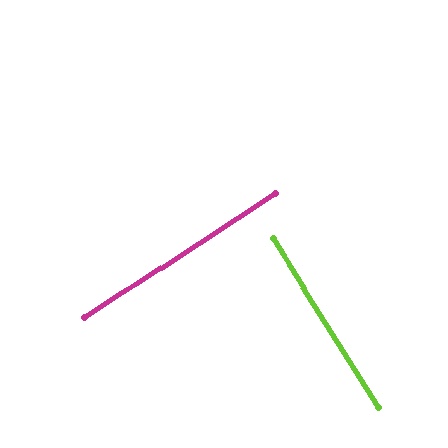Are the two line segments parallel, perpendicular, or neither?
Perpendicular — they meet at approximately 89°.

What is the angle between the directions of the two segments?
Approximately 89 degrees.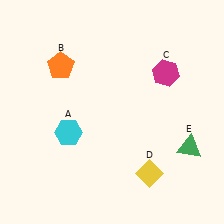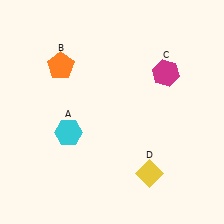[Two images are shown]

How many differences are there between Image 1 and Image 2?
There is 1 difference between the two images.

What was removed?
The green triangle (E) was removed in Image 2.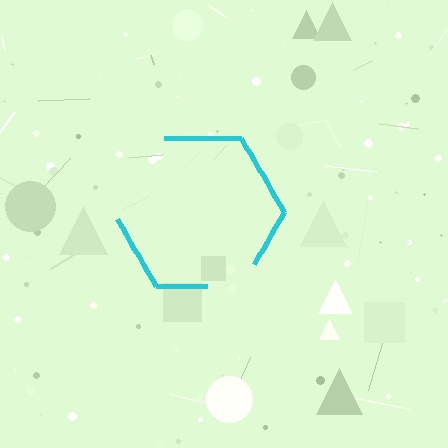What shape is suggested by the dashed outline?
The dashed outline suggests a hexagon.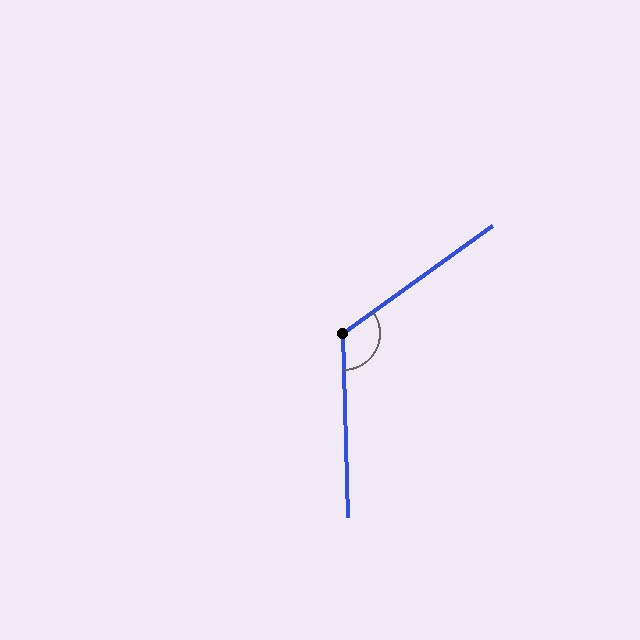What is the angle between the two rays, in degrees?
Approximately 124 degrees.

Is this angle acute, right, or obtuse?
It is obtuse.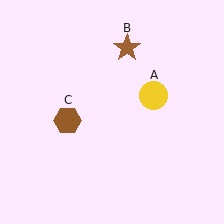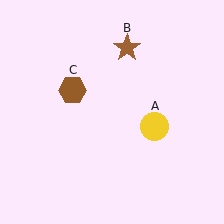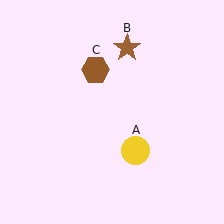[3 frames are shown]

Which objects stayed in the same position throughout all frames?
Brown star (object B) remained stationary.